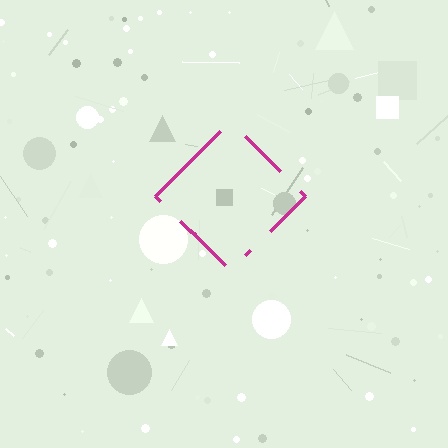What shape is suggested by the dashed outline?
The dashed outline suggests a diamond.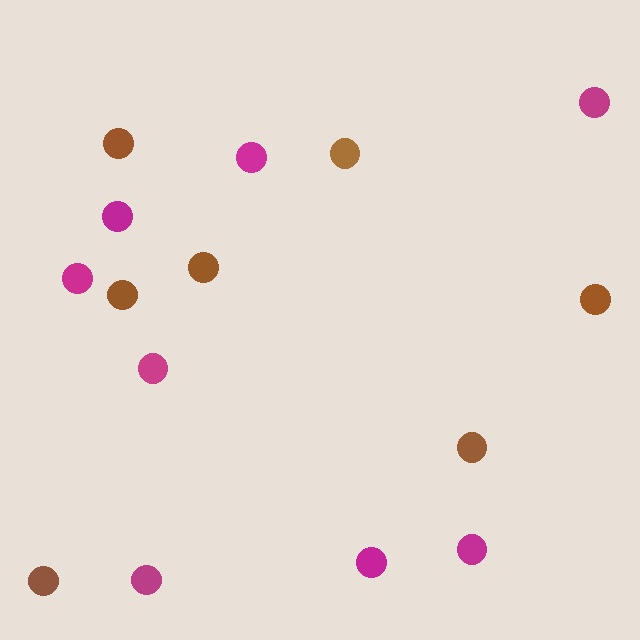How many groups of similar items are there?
There are 2 groups: one group of magenta circles (8) and one group of brown circles (7).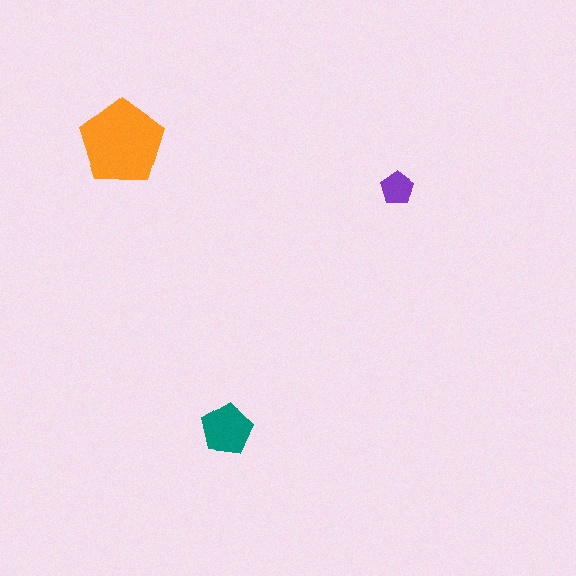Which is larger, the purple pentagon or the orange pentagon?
The orange one.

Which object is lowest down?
The teal pentagon is bottommost.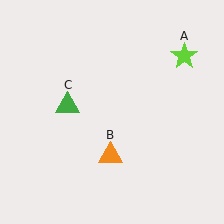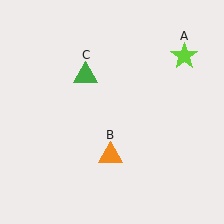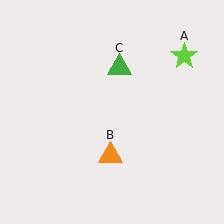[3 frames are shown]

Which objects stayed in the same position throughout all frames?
Lime star (object A) and orange triangle (object B) remained stationary.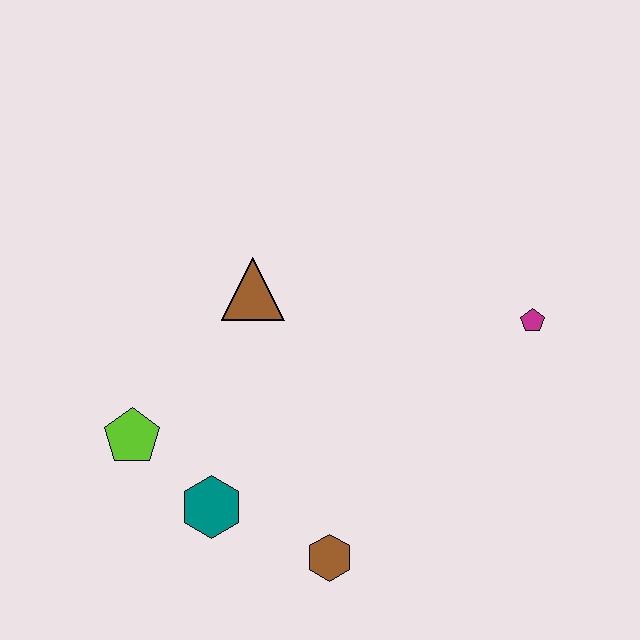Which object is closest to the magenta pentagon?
The brown triangle is closest to the magenta pentagon.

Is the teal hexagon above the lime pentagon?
No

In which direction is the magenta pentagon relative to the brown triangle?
The magenta pentagon is to the right of the brown triangle.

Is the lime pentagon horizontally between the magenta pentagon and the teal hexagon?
No